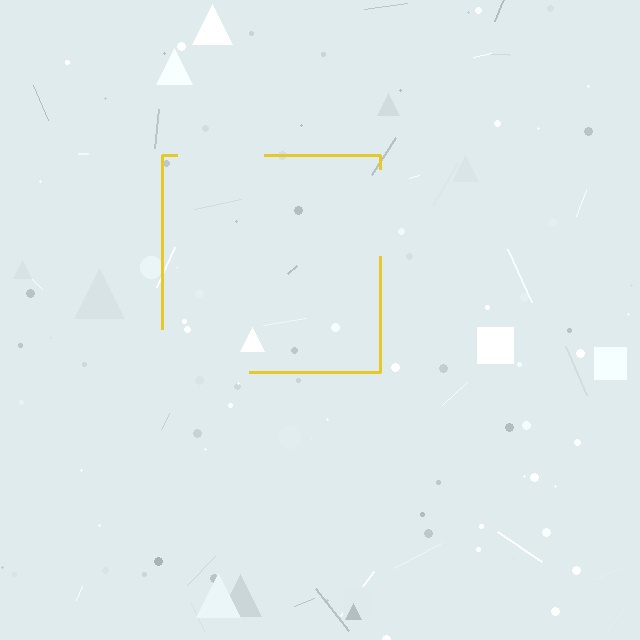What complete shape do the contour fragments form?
The contour fragments form a square.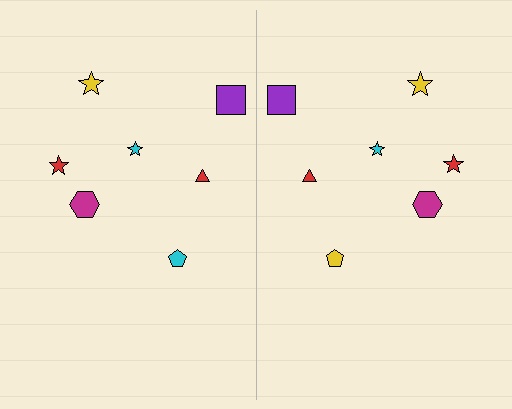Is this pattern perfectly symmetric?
No, the pattern is not perfectly symmetric. The yellow pentagon on the right side breaks the symmetry — its mirror counterpart is cyan.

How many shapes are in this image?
There are 14 shapes in this image.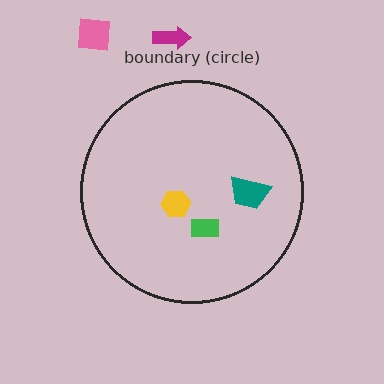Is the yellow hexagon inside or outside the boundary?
Inside.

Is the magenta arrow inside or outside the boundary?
Outside.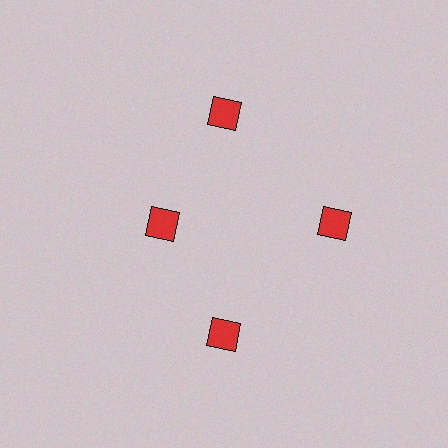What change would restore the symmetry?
The symmetry would be restored by moving it outward, back onto the ring so that all 4 diamonds sit at equal angles and equal distance from the center.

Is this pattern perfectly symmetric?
No. The 4 red diamonds are arranged in a ring, but one element near the 9 o'clock position is pulled inward toward the center, breaking the 4-fold rotational symmetry.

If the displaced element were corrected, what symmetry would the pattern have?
It would have 4-fold rotational symmetry — the pattern would map onto itself every 90 degrees.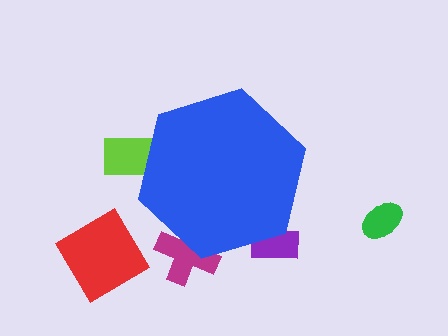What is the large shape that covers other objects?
A blue hexagon.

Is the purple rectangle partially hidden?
Yes, the purple rectangle is partially hidden behind the blue hexagon.